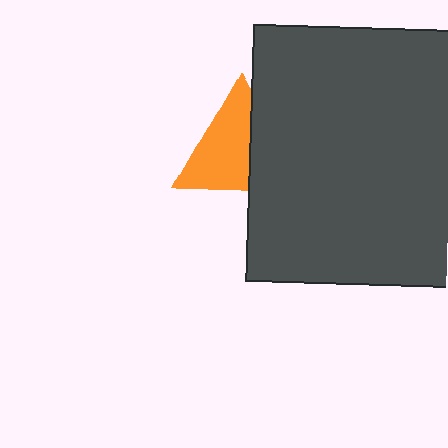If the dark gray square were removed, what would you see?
You would see the complete orange triangle.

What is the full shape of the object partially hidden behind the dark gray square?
The partially hidden object is an orange triangle.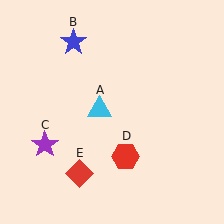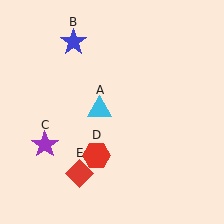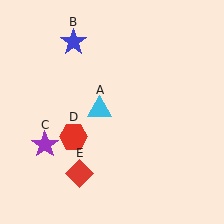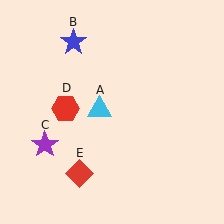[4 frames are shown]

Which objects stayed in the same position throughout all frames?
Cyan triangle (object A) and blue star (object B) and purple star (object C) and red diamond (object E) remained stationary.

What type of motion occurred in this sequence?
The red hexagon (object D) rotated clockwise around the center of the scene.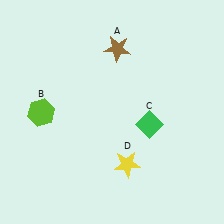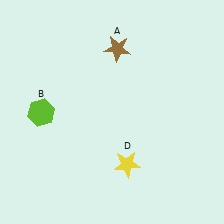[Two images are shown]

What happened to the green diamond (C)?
The green diamond (C) was removed in Image 2. It was in the bottom-right area of Image 1.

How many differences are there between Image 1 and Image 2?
There is 1 difference between the two images.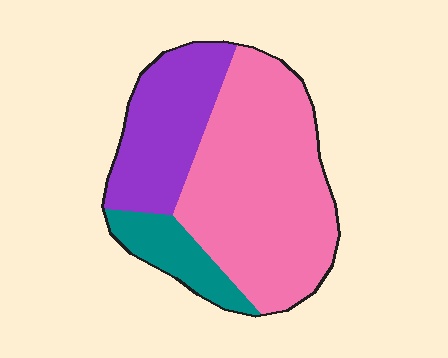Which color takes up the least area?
Teal, at roughly 15%.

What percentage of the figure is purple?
Purple takes up about one quarter (1/4) of the figure.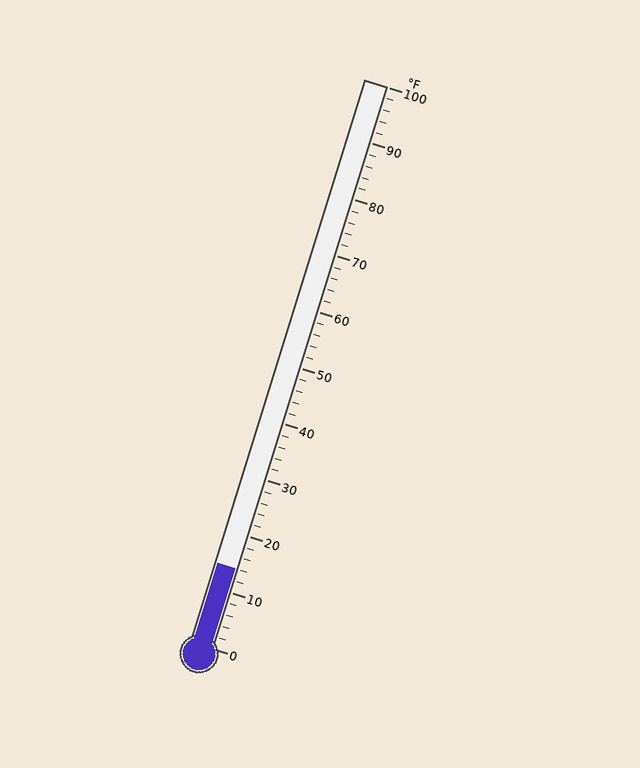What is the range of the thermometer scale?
The thermometer scale ranges from 0°F to 100°F.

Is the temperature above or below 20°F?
The temperature is below 20°F.